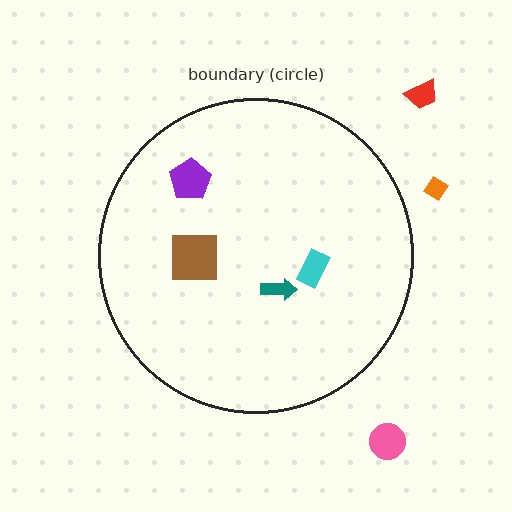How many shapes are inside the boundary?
4 inside, 3 outside.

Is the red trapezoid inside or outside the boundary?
Outside.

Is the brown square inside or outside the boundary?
Inside.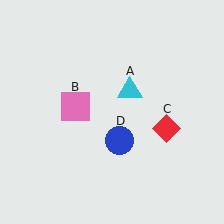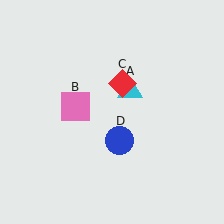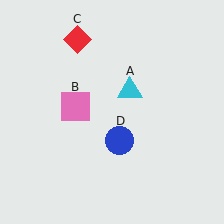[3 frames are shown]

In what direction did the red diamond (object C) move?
The red diamond (object C) moved up and to the left.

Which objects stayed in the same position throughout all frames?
Cyan triangle (object A) and pink square (object B) and blue circle (object D) remained stationary.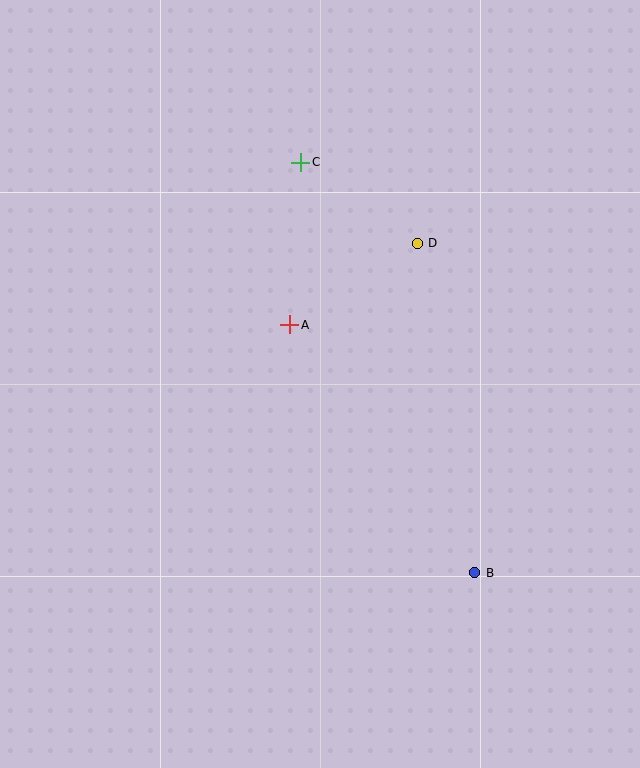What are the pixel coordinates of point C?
Point C is at (301, 162).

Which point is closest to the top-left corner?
Point C is closest to the top-left corner.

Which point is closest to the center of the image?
Point A at (290, 325) is closest to the center.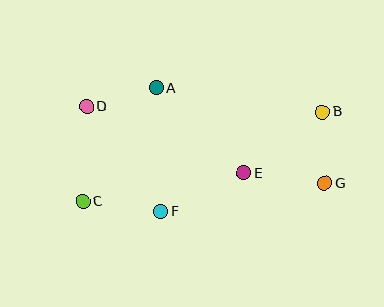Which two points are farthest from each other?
Points B and C are farthest from each other.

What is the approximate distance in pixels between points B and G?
The distance between B and G is approximately 72 pixels.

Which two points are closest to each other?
Points A and D are closest to each other.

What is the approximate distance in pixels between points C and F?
The distance between C and F is approximately 78 pixels.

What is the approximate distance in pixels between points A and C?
The distance between A and C is approximately 135 pixels.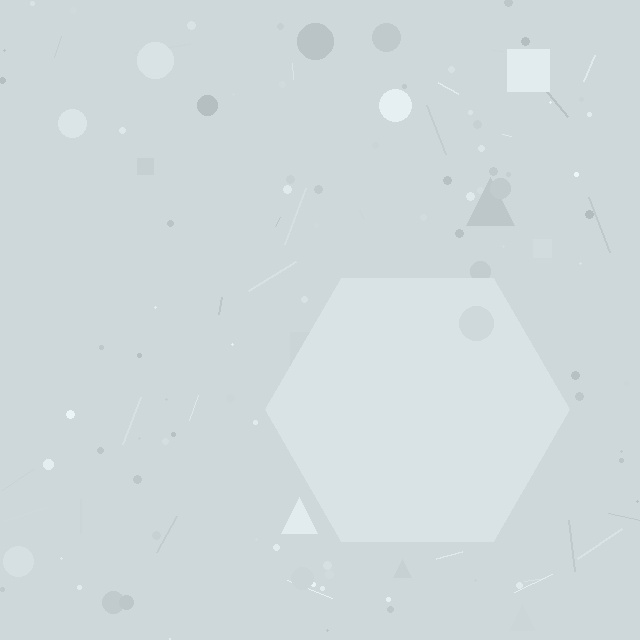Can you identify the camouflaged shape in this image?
The camouflaged shape is a hexagon.